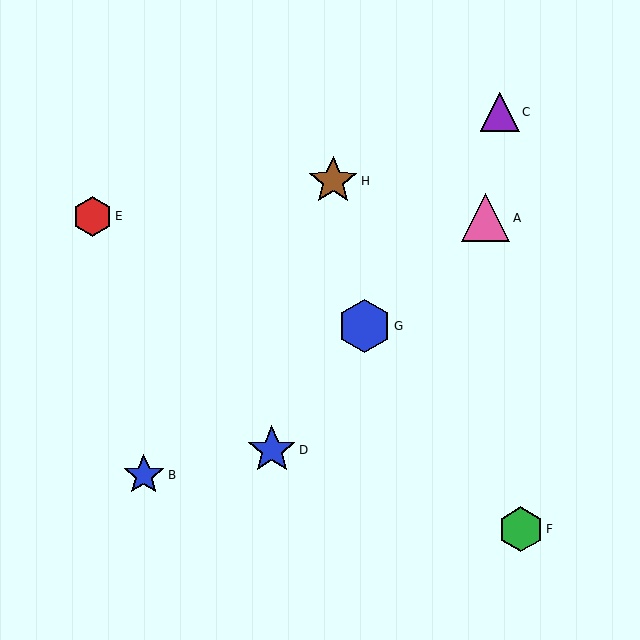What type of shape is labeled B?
Shape B is a blue star.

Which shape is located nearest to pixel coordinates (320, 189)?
The brown star (labeled H) at (333, 181) is nearest to that location.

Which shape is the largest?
The blue hexagon (labeled G) is the largest.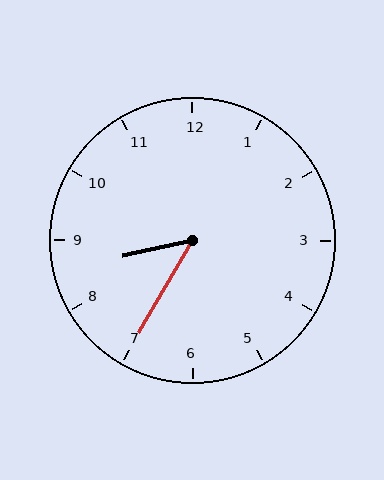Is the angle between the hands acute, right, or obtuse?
It is acute.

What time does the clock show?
8:35.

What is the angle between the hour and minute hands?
Approximately 48 degrees.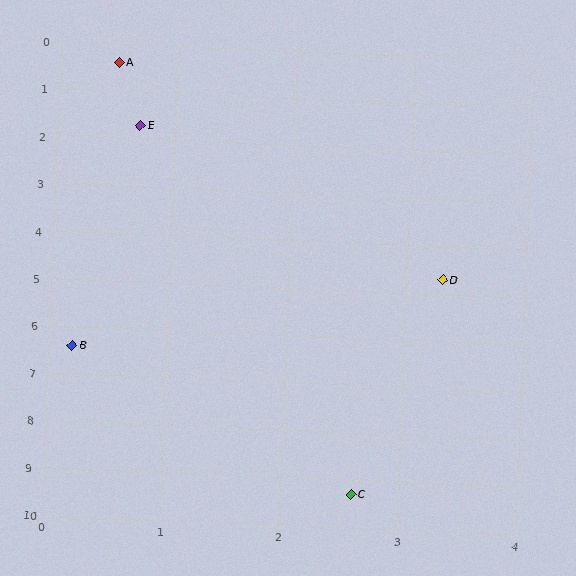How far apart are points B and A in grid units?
Points B and A are about 6.0 grid units apart.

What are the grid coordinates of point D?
Point D is at approximately (3.3, 4.7).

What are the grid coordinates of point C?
Point C is at approximately (2.6, 9.3).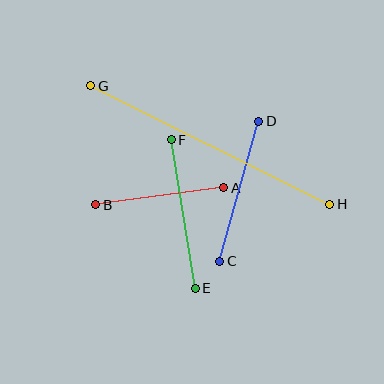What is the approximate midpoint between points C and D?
The midpoint is at approximately (239, 191) pixels.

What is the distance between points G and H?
The distance is approximately 267 pixels.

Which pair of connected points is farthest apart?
Points G and H are farthest apart.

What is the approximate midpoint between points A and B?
The midpoint is at approximately (160, 196) pixels.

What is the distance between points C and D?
The distance is approximately 145 pixels.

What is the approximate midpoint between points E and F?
The midpoint is at approximately (183, 214) pixels.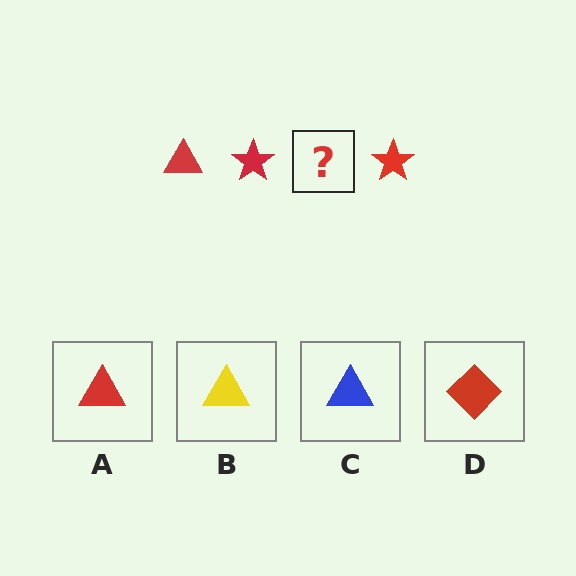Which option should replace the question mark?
Option A.